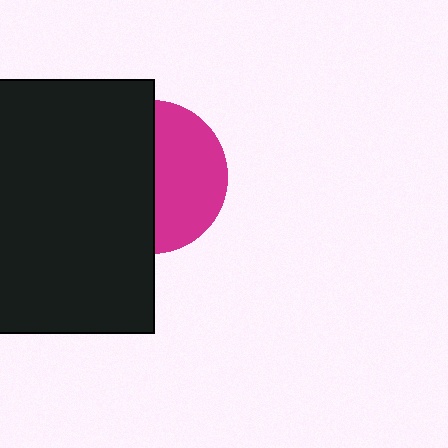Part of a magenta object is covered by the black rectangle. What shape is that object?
It is a circle.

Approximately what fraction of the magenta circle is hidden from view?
Roughly 53% of the magenta circle is hidden behind the black rectangle.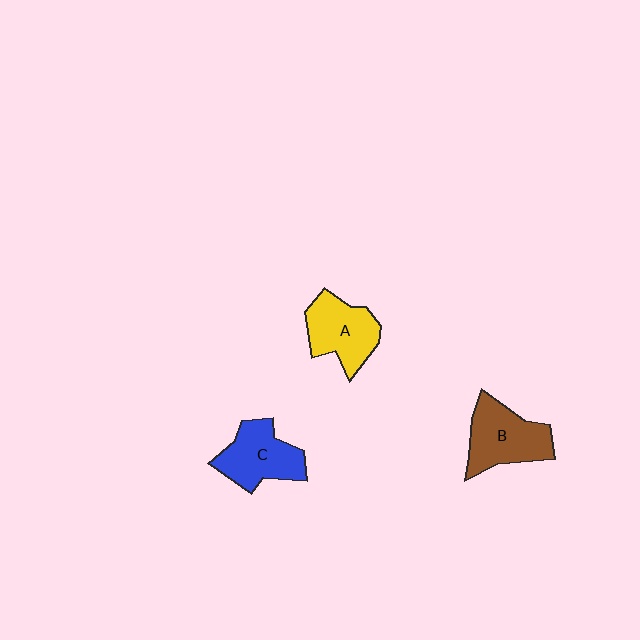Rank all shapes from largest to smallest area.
From largest to smallest: B (brown), C (blue), A (yellow).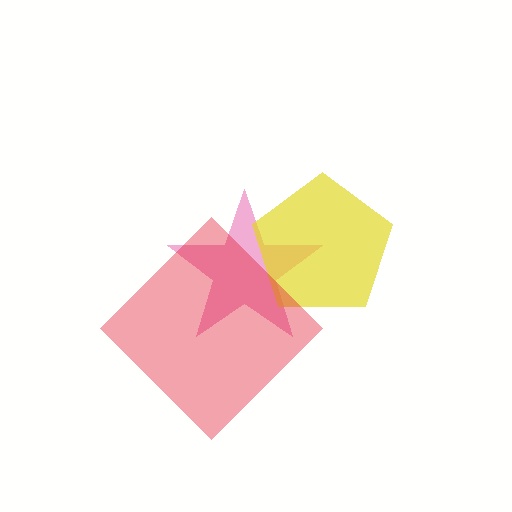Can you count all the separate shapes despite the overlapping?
Yes, there are 3 separate shapes.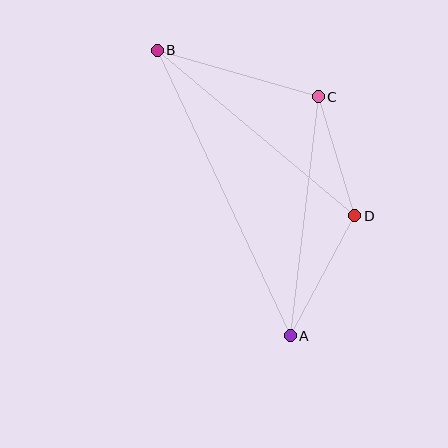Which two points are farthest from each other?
Points A and B are farthest from each other.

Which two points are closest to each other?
Points C and D are closest to each other.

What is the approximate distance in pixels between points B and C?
The distance between B and C is approximately 168 pixels.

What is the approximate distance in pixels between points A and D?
The distance between A and D is approximately 136 pixels.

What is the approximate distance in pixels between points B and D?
The distance between B and D is approximately 258 pixels.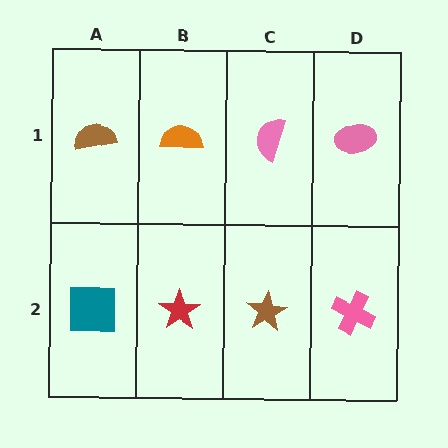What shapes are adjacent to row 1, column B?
A red star (row 2, column B), a brown semicircle (row 1, column A), a pink semicircle (row 1, column C).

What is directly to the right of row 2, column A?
A red star.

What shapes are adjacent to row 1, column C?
A brown star (row 2, column C), an orange semicircle (row 1, column B), a pink ellipse (row 1, column D).